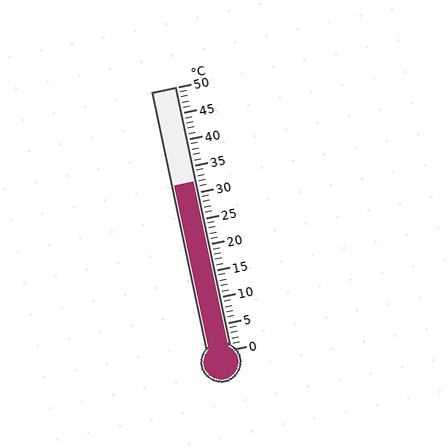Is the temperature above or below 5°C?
The temperature is above 5°C.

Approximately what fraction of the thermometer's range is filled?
The thermometer is filled to approximately 65% of its range.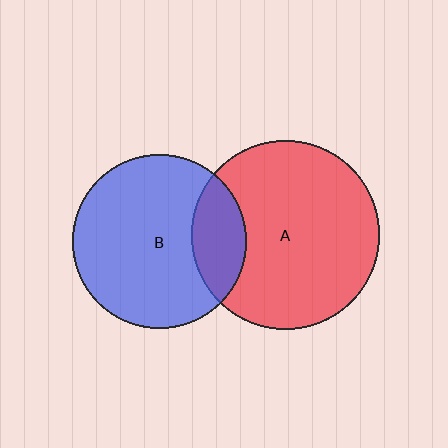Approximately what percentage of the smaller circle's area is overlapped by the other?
Approximately 20%.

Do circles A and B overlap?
Yes.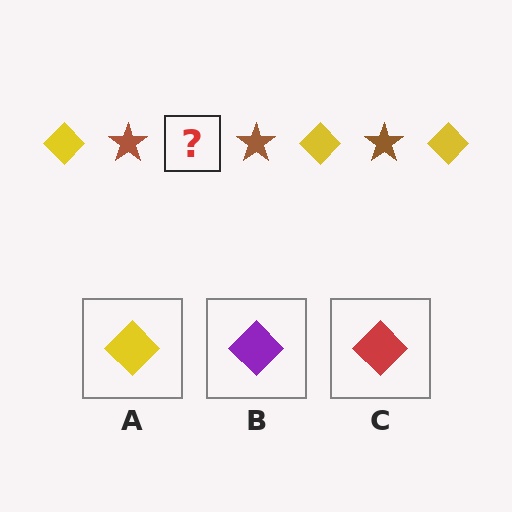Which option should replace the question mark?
Option A.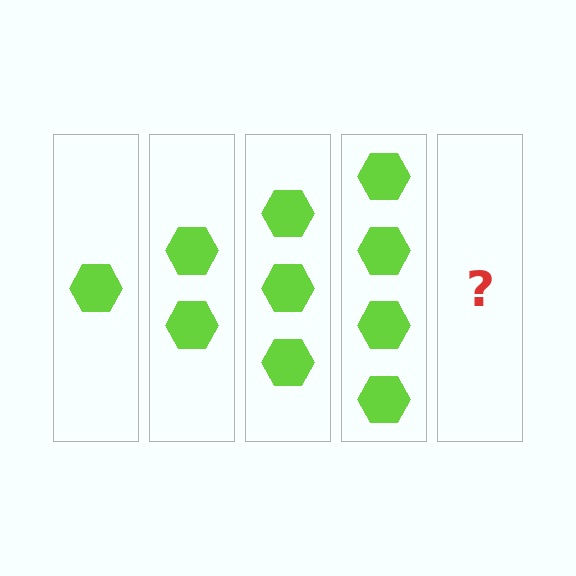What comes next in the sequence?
The next element should be 5 hexagons.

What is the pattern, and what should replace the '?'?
The pattern is that each step adds one more hexagon. The '?' should be 5 hexagons.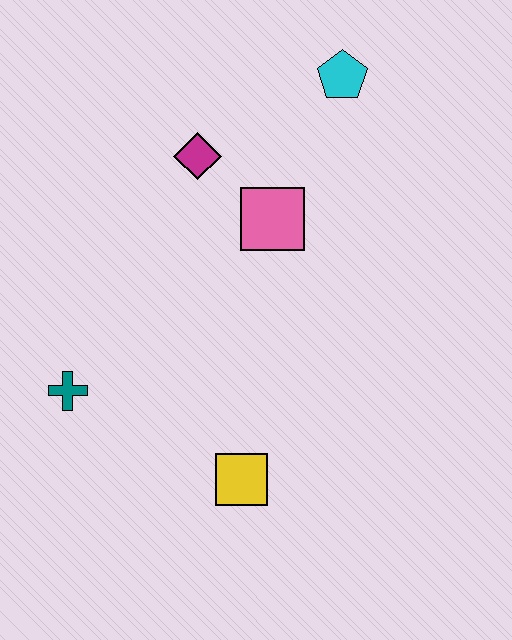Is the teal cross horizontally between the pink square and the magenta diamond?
No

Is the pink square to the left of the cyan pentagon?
Yes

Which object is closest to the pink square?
The magenta diamond is closest to the pink square.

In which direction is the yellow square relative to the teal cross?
The yellow square is to the right of the teal cross.